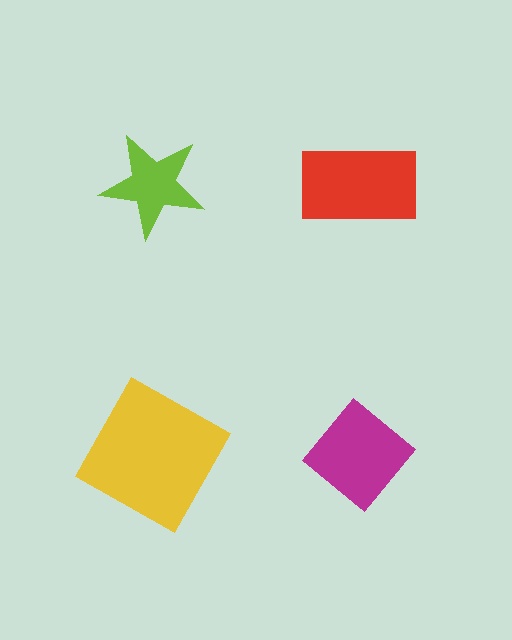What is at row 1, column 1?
A lime star.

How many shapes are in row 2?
2 shapes.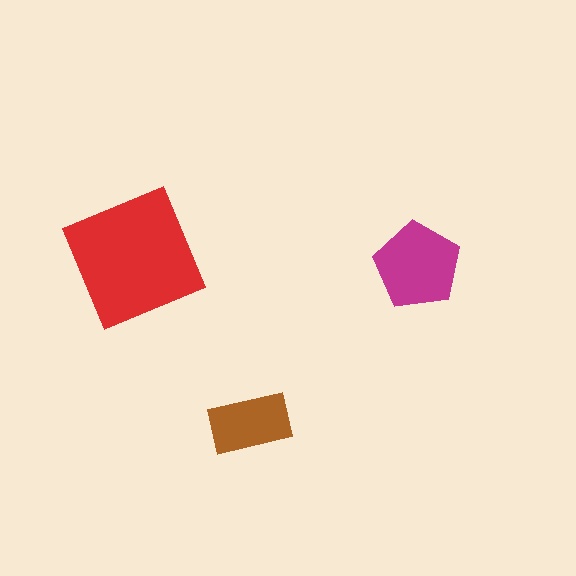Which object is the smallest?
The brown rectangle.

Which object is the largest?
The red square.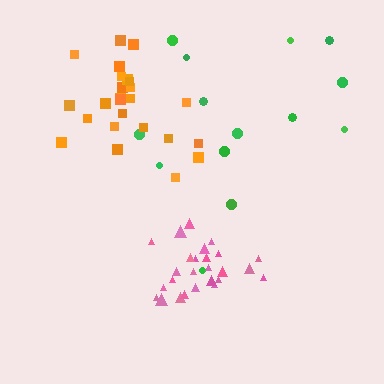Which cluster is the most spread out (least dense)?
Green.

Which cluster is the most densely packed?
Pink.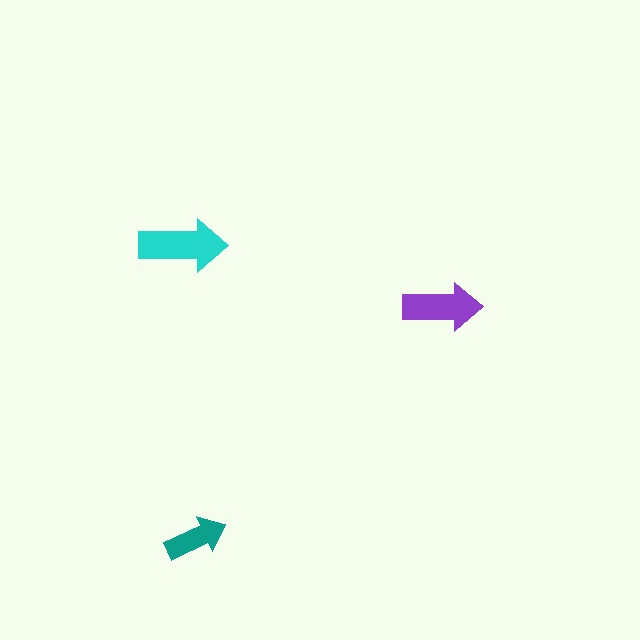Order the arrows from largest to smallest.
the cyan one, the purple one, the teal one.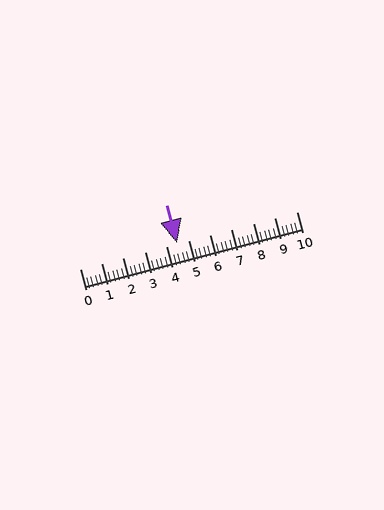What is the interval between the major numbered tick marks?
The major tick marks are spaced 1 units apart.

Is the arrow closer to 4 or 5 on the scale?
The arrow is closer to 5.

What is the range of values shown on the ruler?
The ruler shows values from 0 to 10.